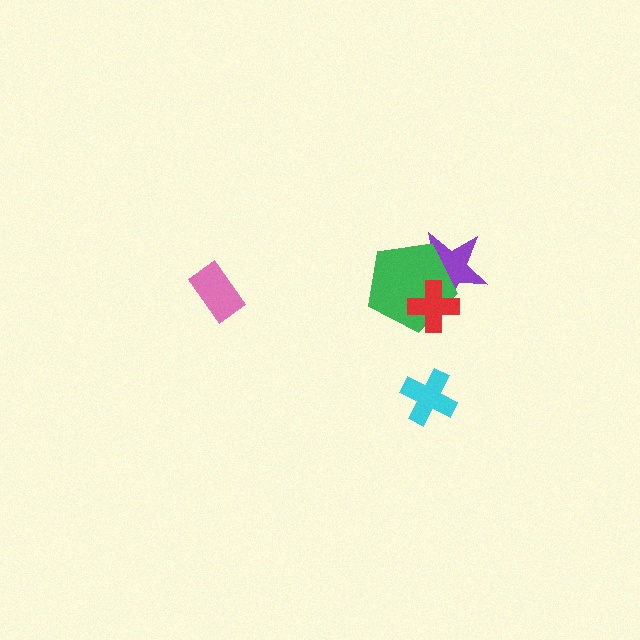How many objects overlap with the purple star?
2 objects overlap with the purple star.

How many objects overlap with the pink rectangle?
0 objects overlap with the pink rectangle.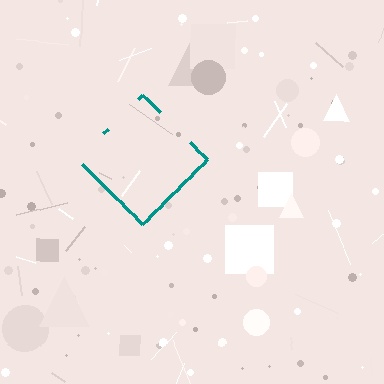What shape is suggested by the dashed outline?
The dashed outline suggests a diamond.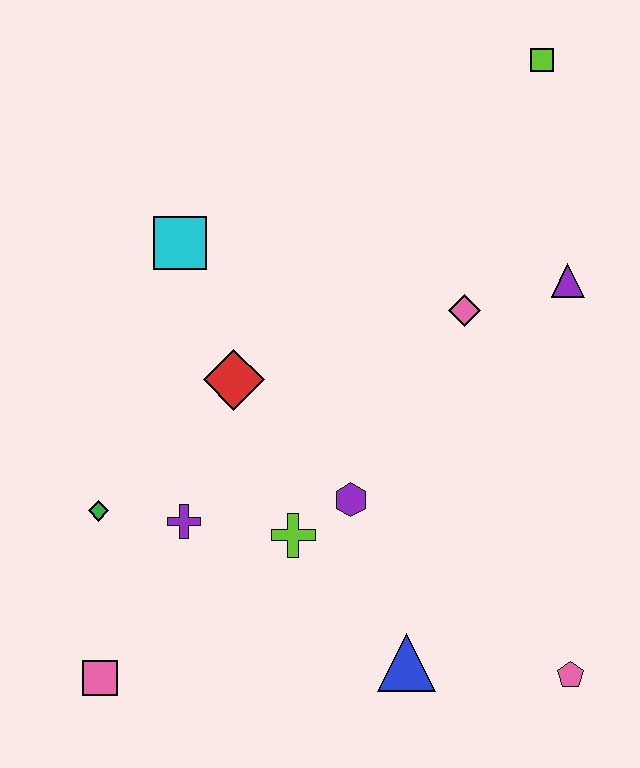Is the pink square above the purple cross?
No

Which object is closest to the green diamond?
The purple cross is closest to the green diamond.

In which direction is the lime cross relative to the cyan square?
The lime cross is below the cyan square.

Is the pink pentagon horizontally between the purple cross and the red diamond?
No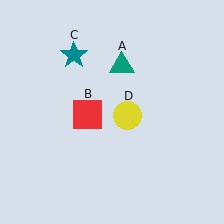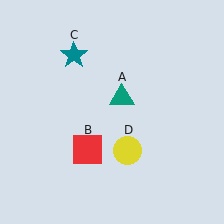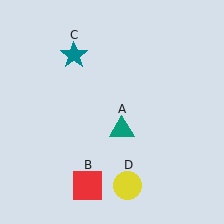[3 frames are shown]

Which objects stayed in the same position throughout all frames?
Teal star (object C) remained stationary.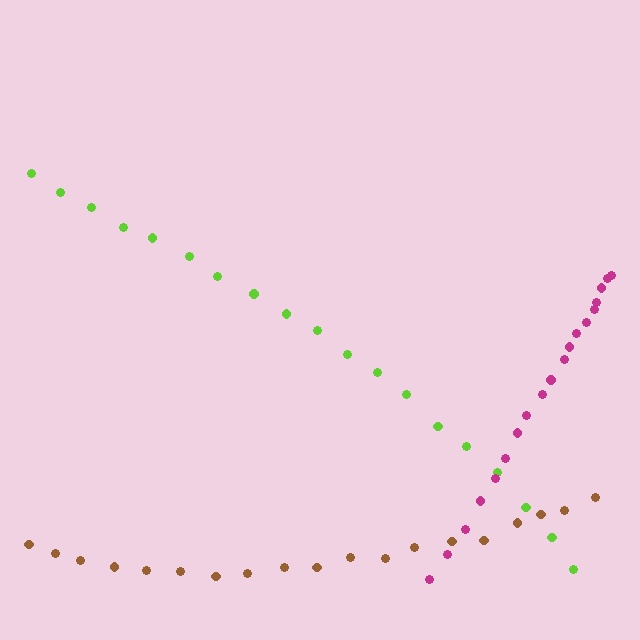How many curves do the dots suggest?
There are 3 distinct paths.